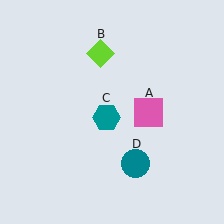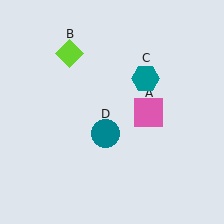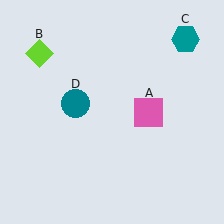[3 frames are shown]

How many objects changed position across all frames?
3 objects changed position: lime diamond (object B), teal hexagon (object C), teal circle (object D).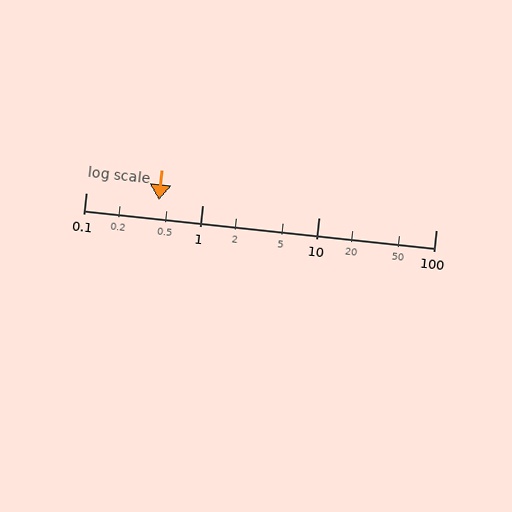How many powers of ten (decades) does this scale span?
The scale spans 3 decades, from 0.1 to 100.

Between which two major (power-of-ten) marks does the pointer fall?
The pointer is between 0.1 and 1.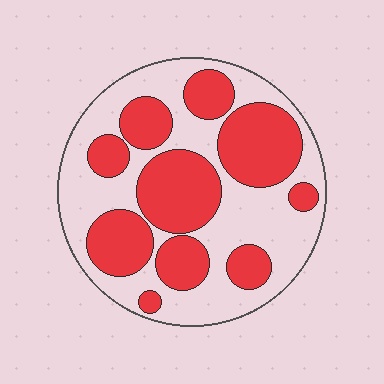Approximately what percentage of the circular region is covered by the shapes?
Approximately 45%.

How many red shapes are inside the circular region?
10.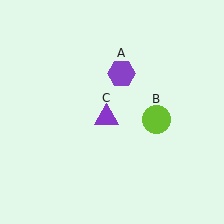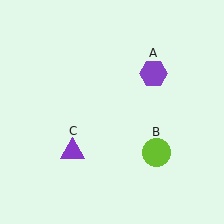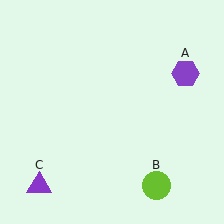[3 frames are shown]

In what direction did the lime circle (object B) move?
The lime circle (object B) moved down.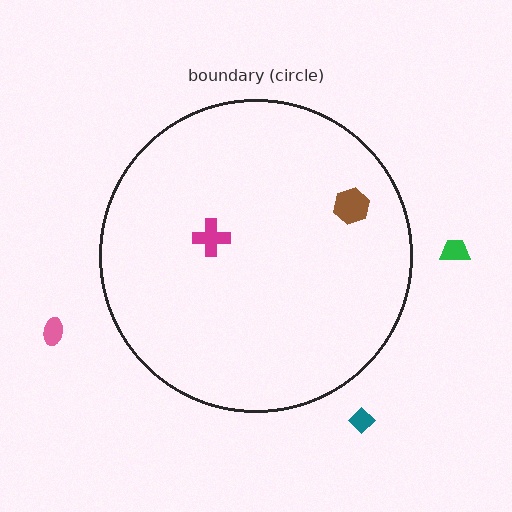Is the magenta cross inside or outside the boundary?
Inside.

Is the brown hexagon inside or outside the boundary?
Inside.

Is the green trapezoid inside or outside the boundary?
Outside.